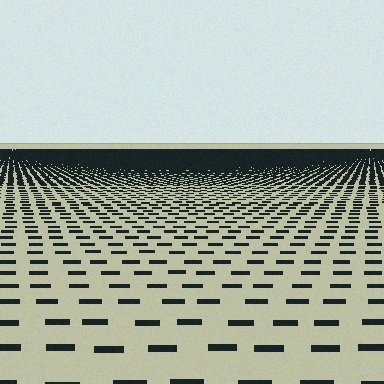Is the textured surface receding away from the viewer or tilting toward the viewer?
The surface is receding away from the viewer. Texture elements get smaller and denser toward the top.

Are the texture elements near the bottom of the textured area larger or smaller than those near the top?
Larger. Near the bottom, elements are closer to the viewer and appear at a bigger on-screen size.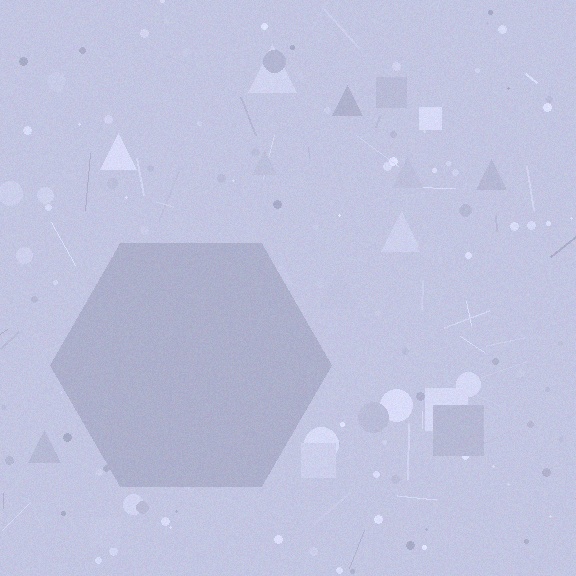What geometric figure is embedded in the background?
A hexagon is embedded in the background.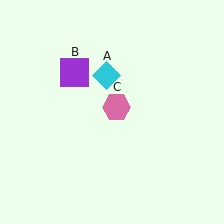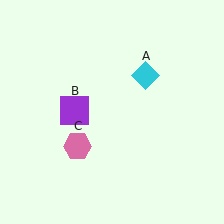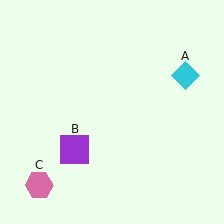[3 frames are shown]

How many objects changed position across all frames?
3 objects changed position: cyan diamond (object A), purple square (object B), pink hexagon (object C).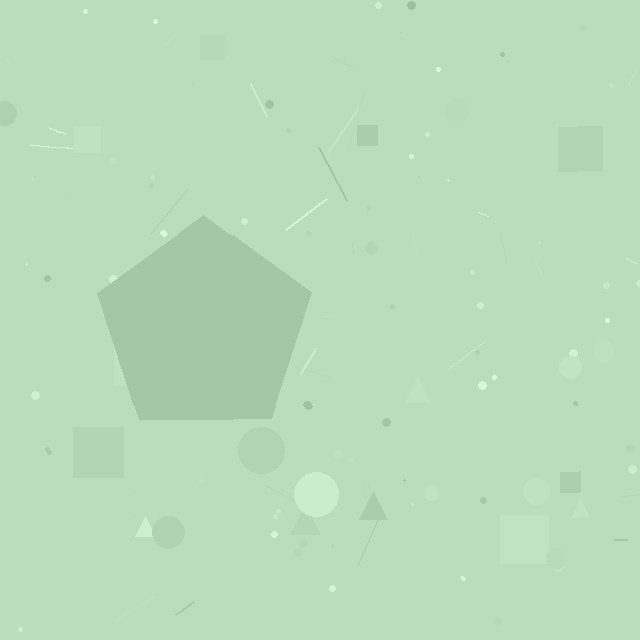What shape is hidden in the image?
A pentagon is hidden in the image.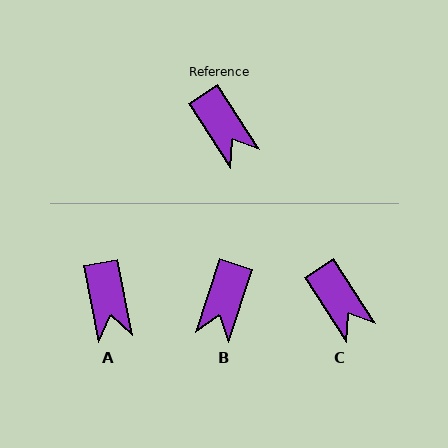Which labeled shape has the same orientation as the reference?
C.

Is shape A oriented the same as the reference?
No, it is off by about 22 degrees.